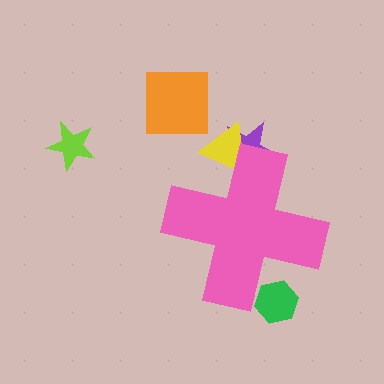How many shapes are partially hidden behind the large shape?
3 shapes are partially hidden.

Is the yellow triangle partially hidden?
Yes, the yellow triangle is partially hidden behind the pink cross.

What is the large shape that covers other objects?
A pink cross.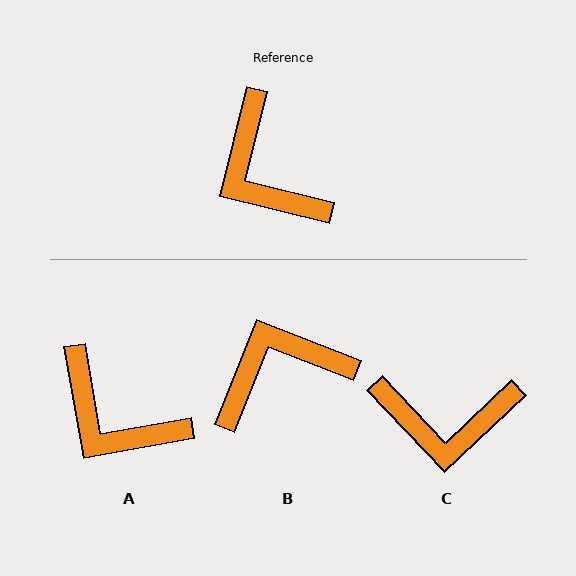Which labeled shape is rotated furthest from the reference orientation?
B, about 98 degrees away.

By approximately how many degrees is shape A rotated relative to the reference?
Approximately 24 degrees counter-clockwise.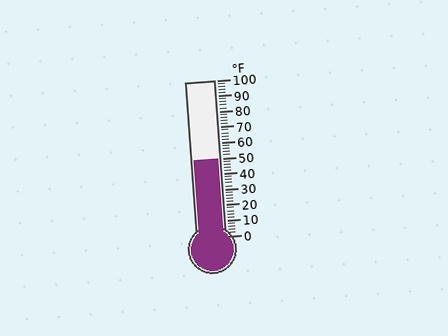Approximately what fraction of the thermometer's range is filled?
The thermometer is filled to approximately 50% of its range.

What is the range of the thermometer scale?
The thermometer scale ranges from 0°F to 100°F.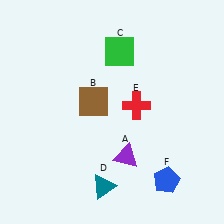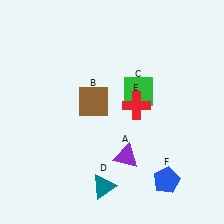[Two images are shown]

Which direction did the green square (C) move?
The green square (C) moved down.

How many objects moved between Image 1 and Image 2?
1 object moved between the two images.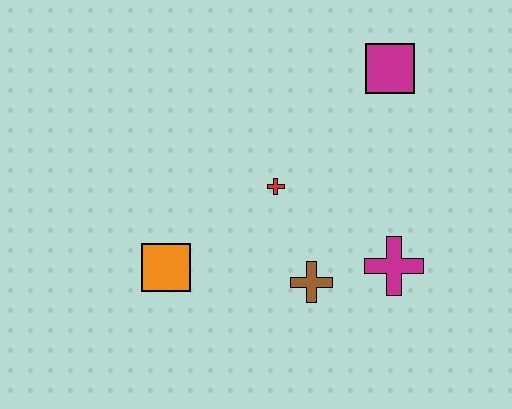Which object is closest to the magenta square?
The red cross is closest to the magenta square.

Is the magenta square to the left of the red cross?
No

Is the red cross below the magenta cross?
No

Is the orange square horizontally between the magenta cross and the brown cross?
No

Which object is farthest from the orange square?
The magenta square is farthest from the orange square.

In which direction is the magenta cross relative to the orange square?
The magenta cross is to the right of the orange square.